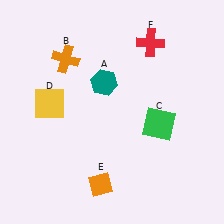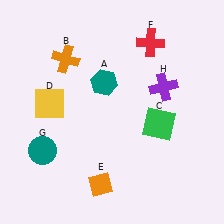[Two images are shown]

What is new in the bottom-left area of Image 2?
A teal circle (G) was added in the bottom-left area of Image 2.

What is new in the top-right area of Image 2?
A purple cross (H) was added in the top-right area of Image 2.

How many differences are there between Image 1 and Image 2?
There are 2 differences between the two images.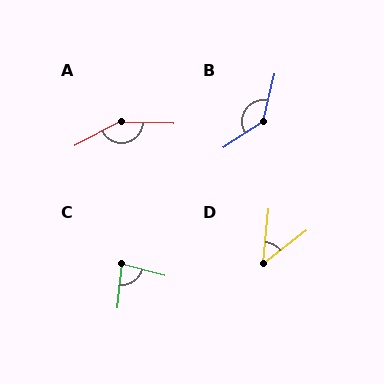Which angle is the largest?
A, at approximately 150 degrees.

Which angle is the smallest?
D, at approximately 46 degrees.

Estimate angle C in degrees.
Approximately 81 degrees.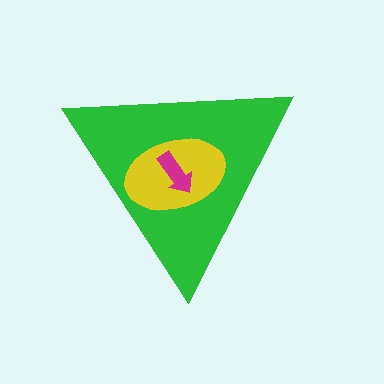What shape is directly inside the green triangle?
The yellow ellipse.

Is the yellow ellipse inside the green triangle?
Yes.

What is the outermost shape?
The green triangle.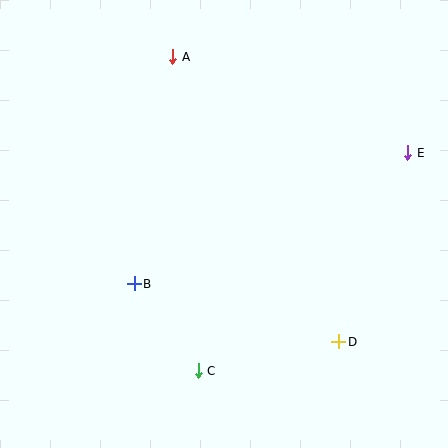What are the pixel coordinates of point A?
Point A is at (173, 57).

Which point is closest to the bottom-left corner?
Point B is closest to the bottom-left corner.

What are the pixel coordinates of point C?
Point C is at (198, 371).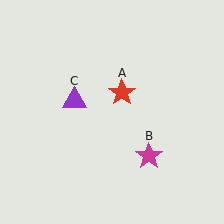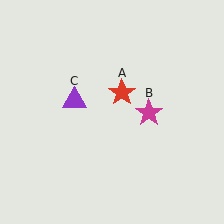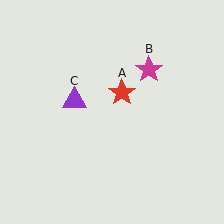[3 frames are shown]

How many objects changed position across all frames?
1 object changed position: magenta star (object B).